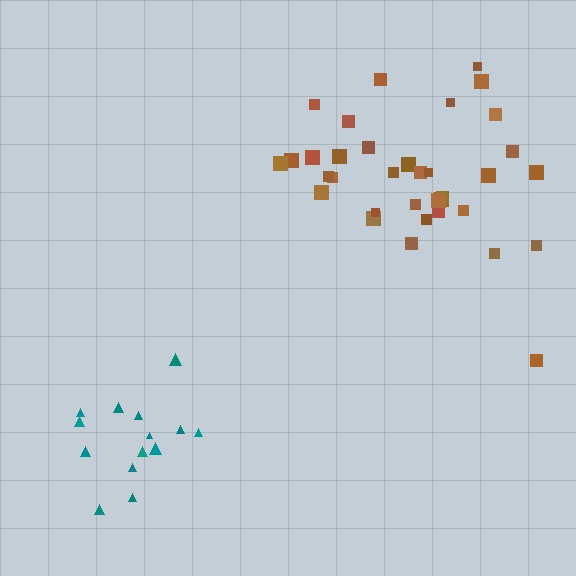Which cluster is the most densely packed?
Teal.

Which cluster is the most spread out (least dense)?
Brown.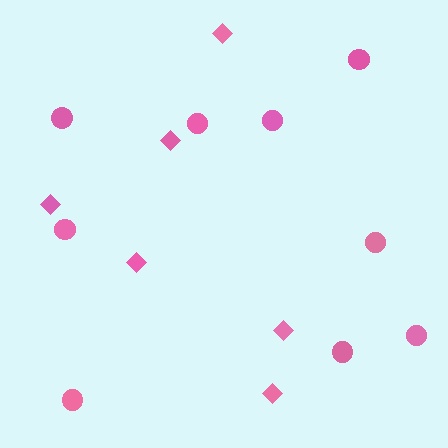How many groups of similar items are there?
There are 2 groups: one group of circles (9) and one group of diamonds (6).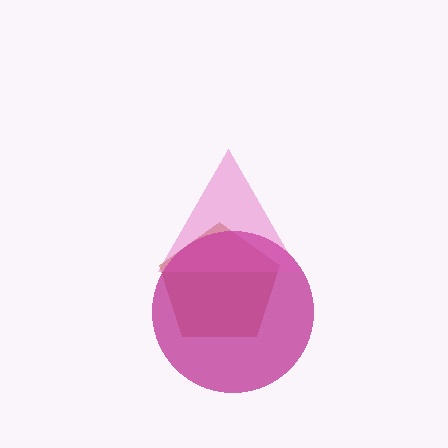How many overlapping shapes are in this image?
There are 3 overlapping shapes in the image.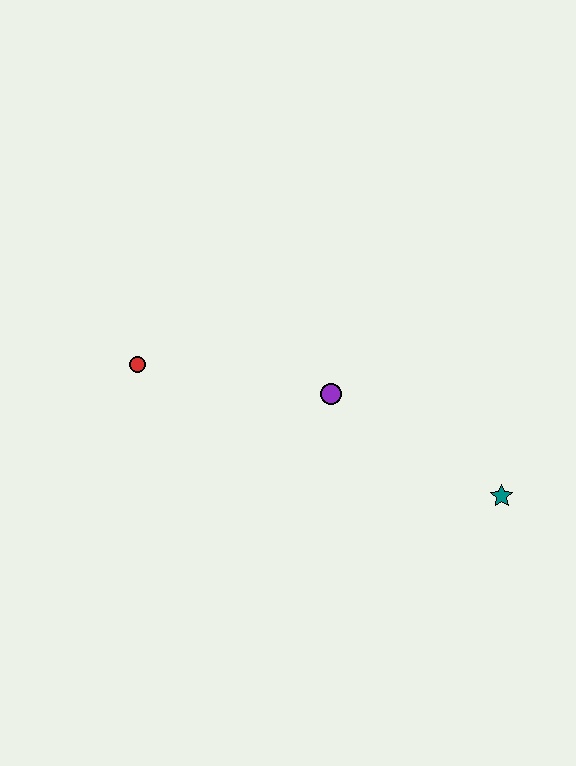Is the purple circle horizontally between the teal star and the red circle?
Yes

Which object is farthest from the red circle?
The teal star is farthest from the red circle.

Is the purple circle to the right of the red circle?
Yes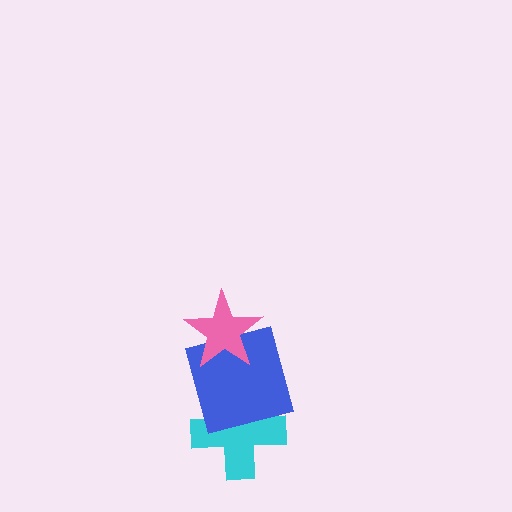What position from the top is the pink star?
The pink star is 1st from the top.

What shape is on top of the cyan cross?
The blue square is on top of the cyan cross.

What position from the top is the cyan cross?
The cyan cross is 3rd from the top.